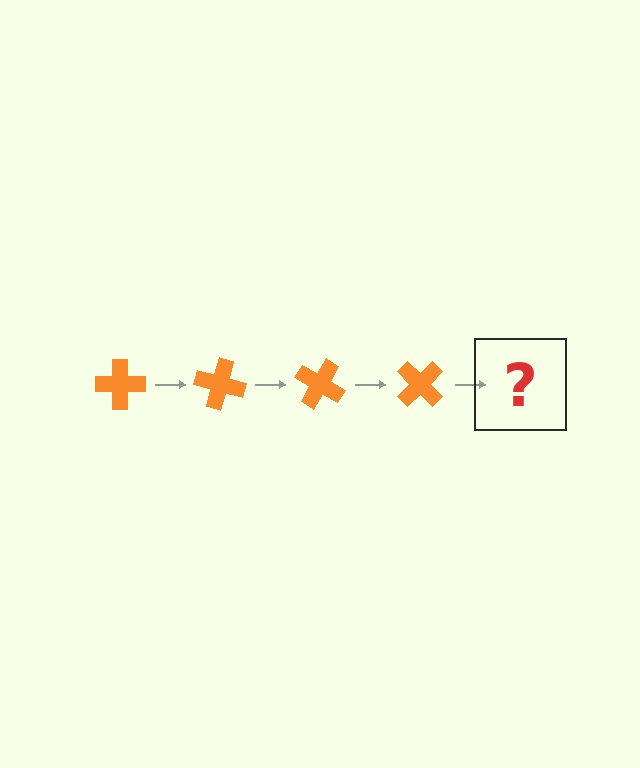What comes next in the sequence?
The next element should be an orange cross rotated 60 degrees.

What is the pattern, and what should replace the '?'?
The pattern is that the cross rotates 15 degrees each step. The '?' should be an orange cross rotated 60 degrees.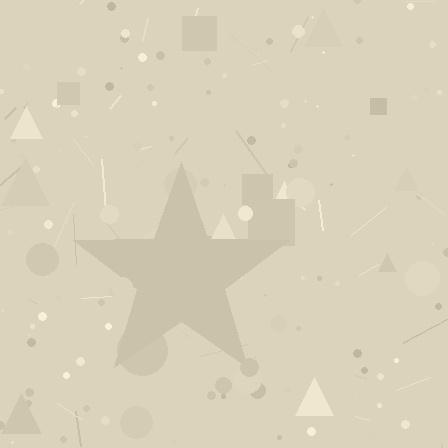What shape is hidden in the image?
A star is hidden in the image.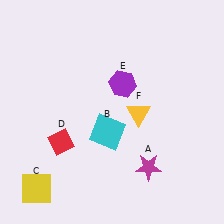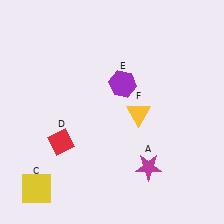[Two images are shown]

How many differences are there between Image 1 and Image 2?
There is 1 difference between the two images.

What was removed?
The cyan square (B) was removed in Image 2.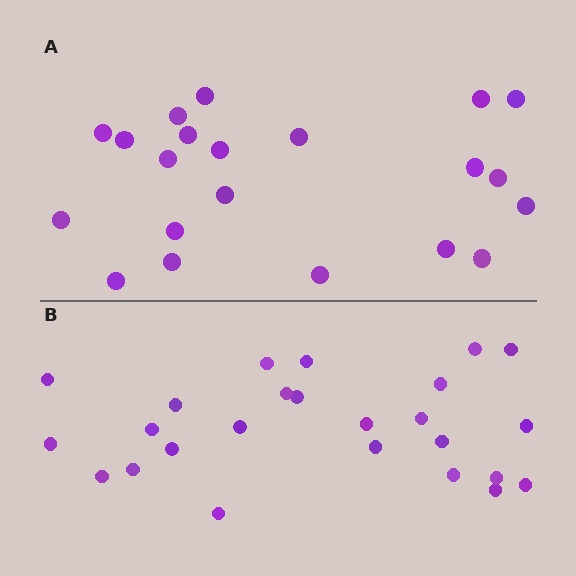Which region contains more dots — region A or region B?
Region B (the bottom region) has more dots.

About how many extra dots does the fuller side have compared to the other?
Region B has about 4 more dots than region A.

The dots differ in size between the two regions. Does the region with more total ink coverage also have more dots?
No. Region A has more total ink coverage because its dots are larger, but region B actually contains more individual dots. Total area can be misleading — the number of items is what matters here.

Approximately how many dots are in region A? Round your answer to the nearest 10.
About 20 dots. (The exact count is 21, which rounds to 20.)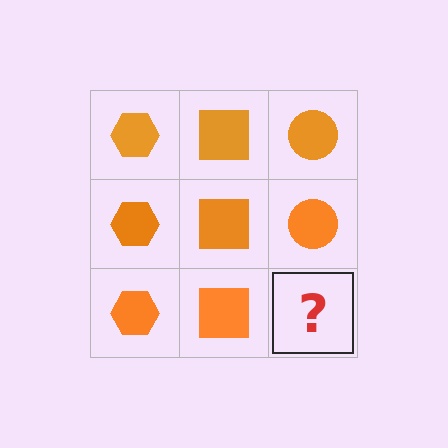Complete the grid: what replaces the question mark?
The question mark should be replaced with an orange circle.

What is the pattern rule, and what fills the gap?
The rule is that each column has a consistent shape. The gap should be filled with an orange circle.